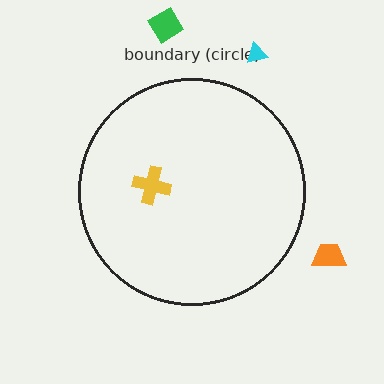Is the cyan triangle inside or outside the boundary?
Outside.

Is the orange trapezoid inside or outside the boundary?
Outside.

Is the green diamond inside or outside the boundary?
Outside.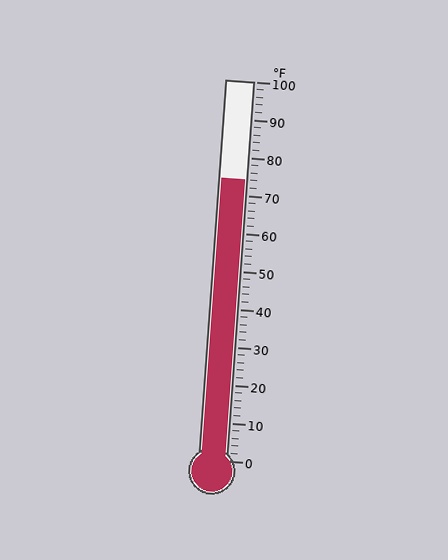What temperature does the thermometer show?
The thermometer shows approximately 74°F.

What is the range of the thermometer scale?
The thermometer scale ranges from 0°F to 100°F.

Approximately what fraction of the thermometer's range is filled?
The thermometer is filled to approximately 75% of its range.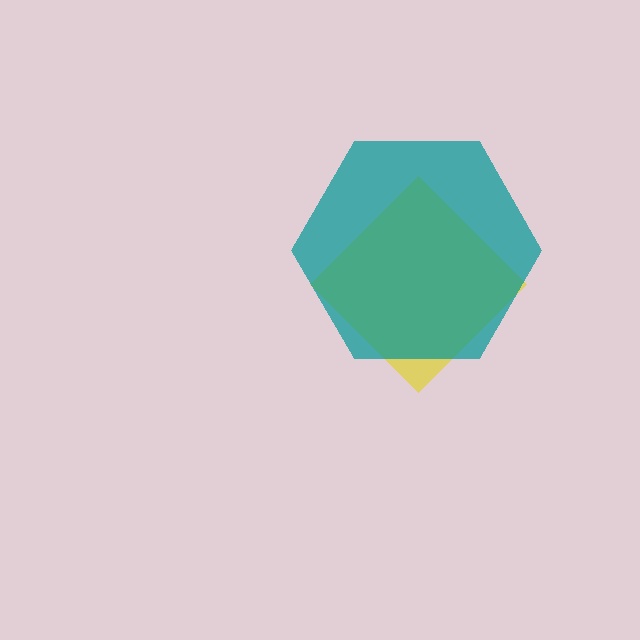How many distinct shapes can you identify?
There are 2 distinct shapes: a yellow diamond, a teal hexagon.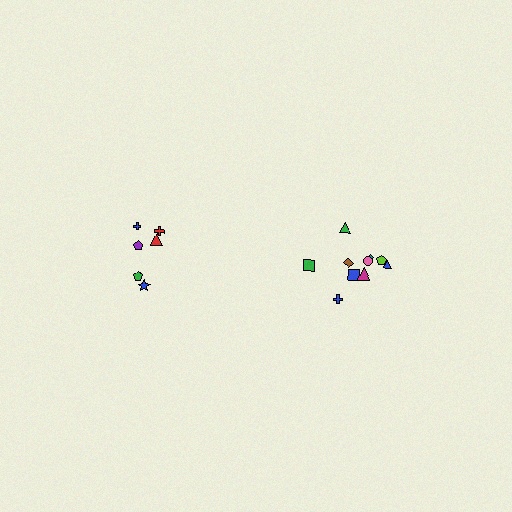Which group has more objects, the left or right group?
The right group.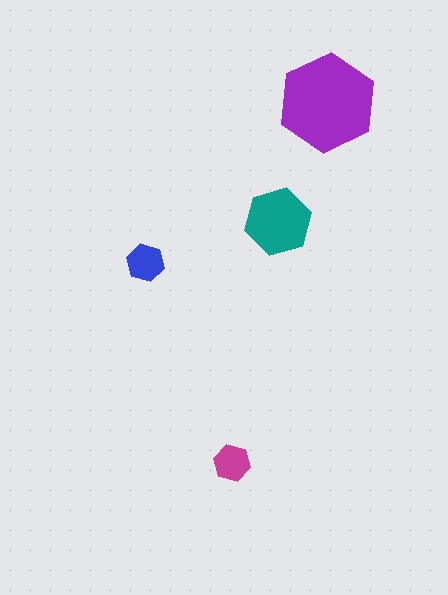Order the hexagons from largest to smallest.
the purple one, the teal one, the blue one, the magenta one.